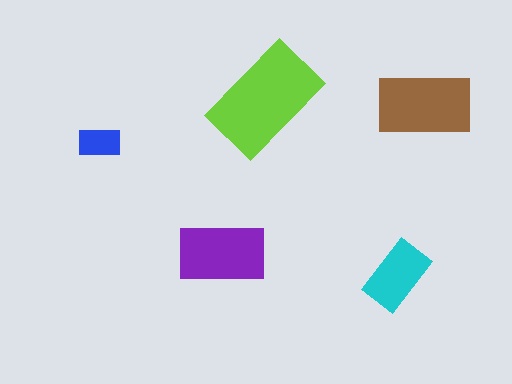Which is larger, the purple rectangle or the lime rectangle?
The lime one.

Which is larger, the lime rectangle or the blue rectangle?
The lime one.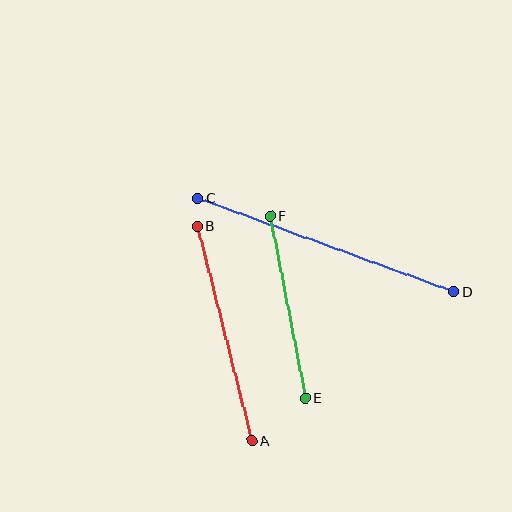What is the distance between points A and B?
The distance is approximately 221 pixels.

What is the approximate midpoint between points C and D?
The midpoint is at approximately (326, 245) pixels.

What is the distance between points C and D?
The distance is approximately 272 pixels.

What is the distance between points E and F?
The distance is approximately 185 pixels.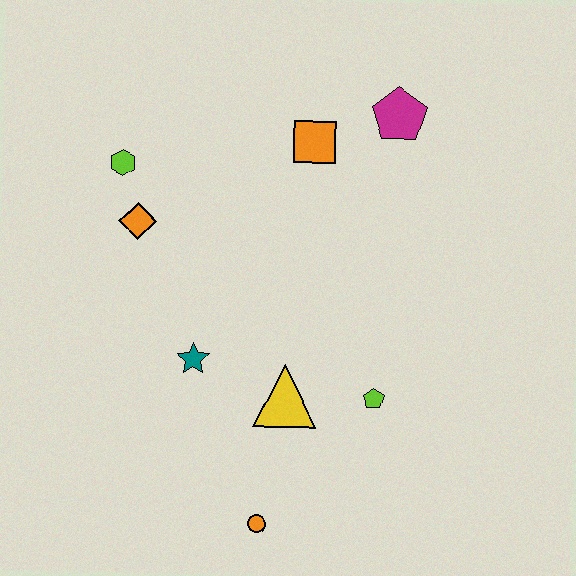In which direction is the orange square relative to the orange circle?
The orange square is above the orange circle.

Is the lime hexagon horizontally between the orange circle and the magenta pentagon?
No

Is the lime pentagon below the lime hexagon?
Yes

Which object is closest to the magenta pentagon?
The orange square is closest to the magenta pentagon.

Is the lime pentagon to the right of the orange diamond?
Yes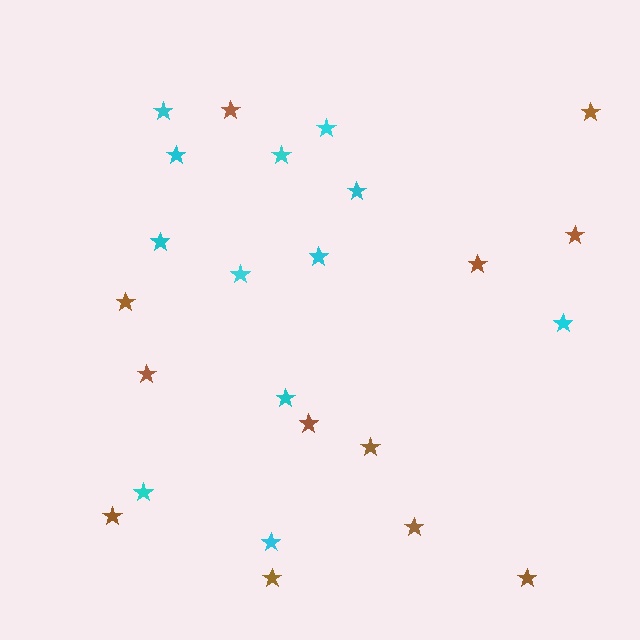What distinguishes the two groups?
There are 2 groups: one group of cyan stars (12) and one group of brown stars (12).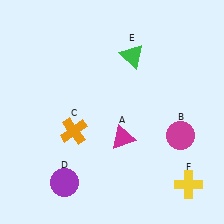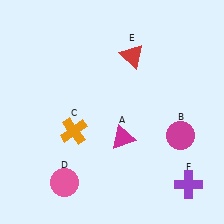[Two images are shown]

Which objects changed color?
D changed from purple to pink. E changed from green to red. F changed from yellow to purple.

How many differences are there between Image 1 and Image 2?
There are 3 differences between the two images.